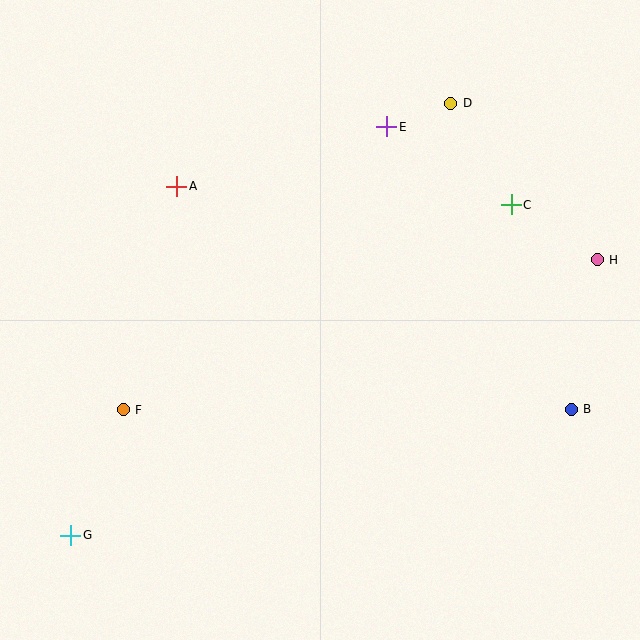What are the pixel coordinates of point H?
Point H is at (597, 260).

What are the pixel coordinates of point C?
Point C is at (511, 205).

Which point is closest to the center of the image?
Point A at (177, 186) is closest to the center.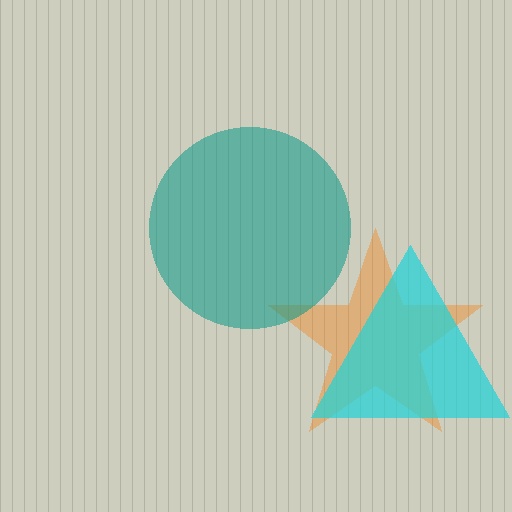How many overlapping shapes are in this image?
There are 3 overlapping shapes in the image.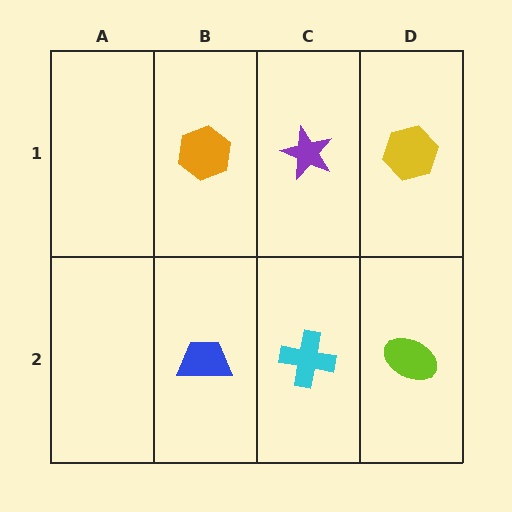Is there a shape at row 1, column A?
No, that cell is empty.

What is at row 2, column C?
A cyan cross.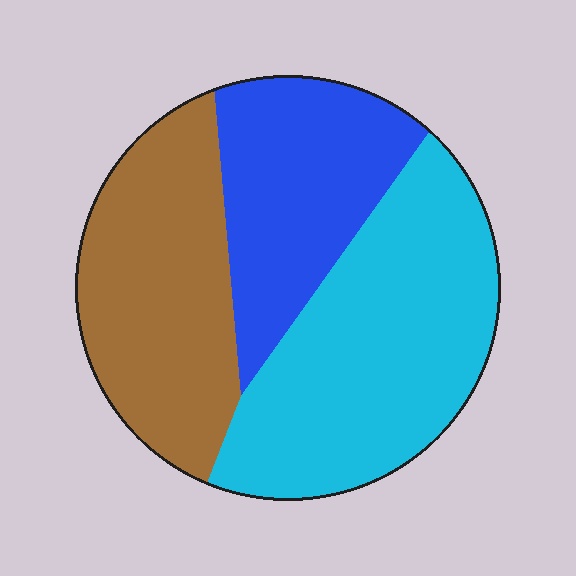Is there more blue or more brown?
Brown.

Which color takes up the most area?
Cyan, at roughly 40%.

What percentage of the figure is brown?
Brown takes up between a sixth and a third of the figure.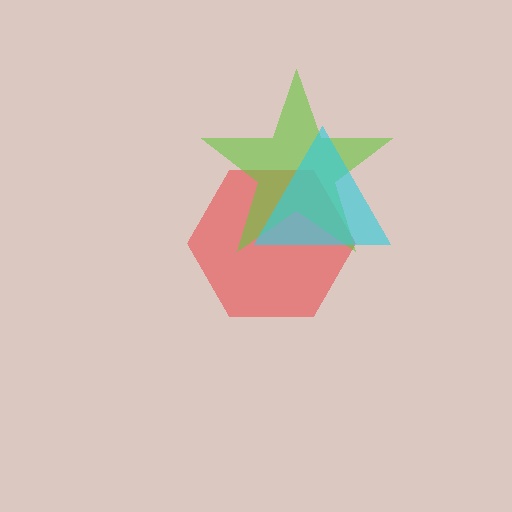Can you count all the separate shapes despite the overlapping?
Yes, there are 3 separate shapes.